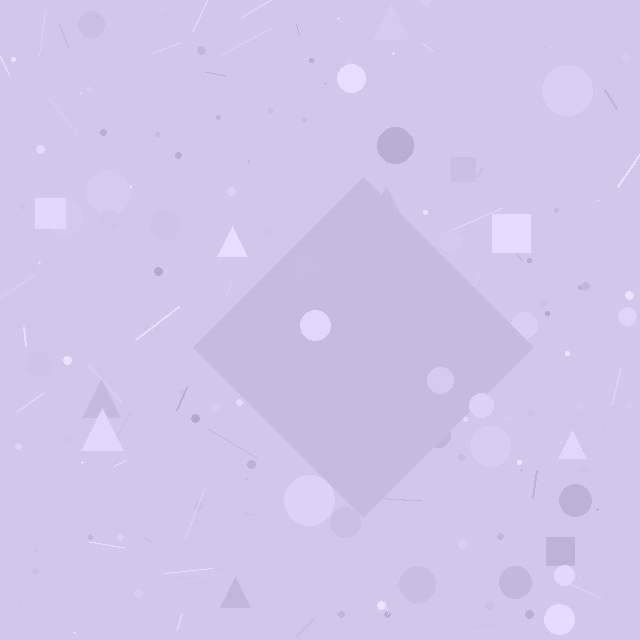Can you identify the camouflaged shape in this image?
The camouflaged shape is a diamond.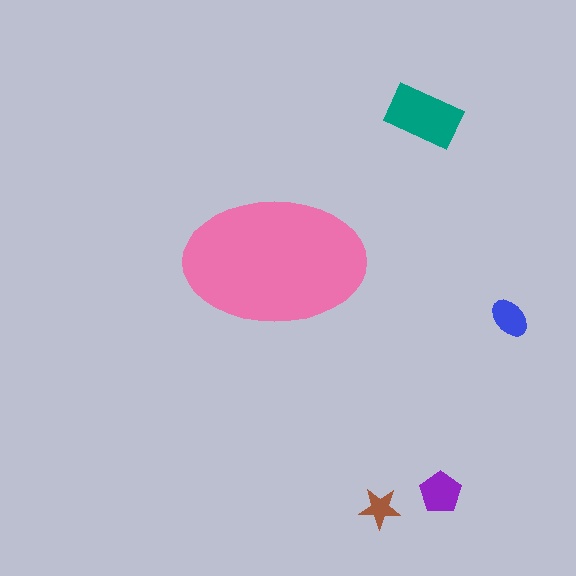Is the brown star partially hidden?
No, the brown star is fully visible.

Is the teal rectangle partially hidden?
No, the teal rectangle is fully visible.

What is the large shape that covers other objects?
A pink ellipse.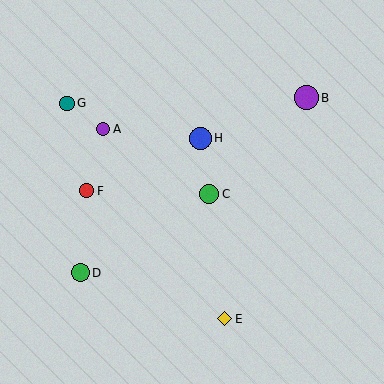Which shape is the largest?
The purple circle (labeled B) is the largest.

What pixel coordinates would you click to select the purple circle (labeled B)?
Click at (306, 98) to select the purple circle B.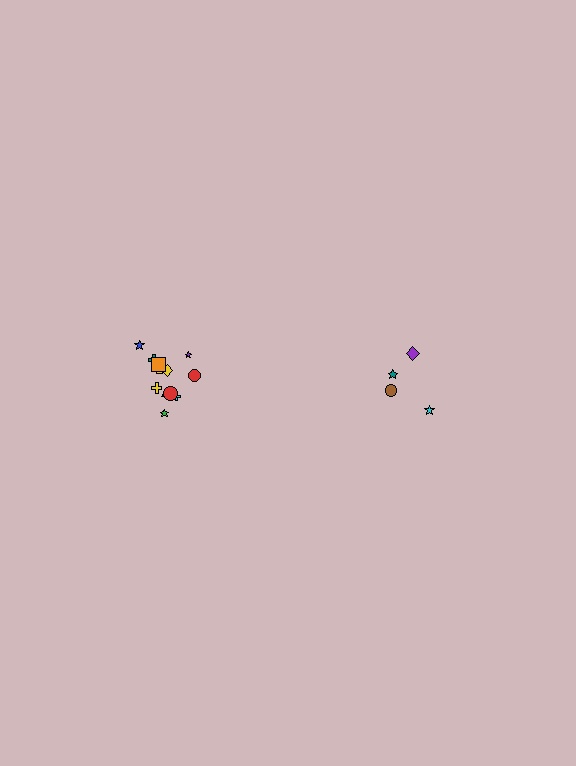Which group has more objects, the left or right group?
The left group.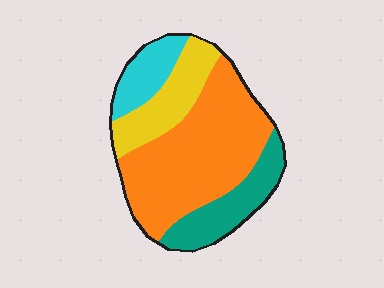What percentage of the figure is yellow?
Yellow covers around 20% of the figure.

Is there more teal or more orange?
Orange.